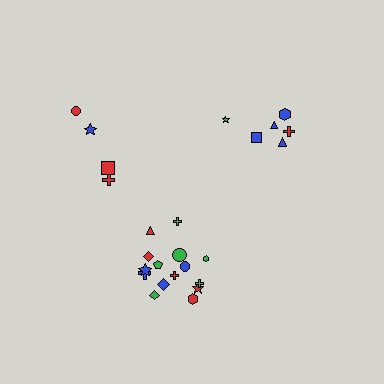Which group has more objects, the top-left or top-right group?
The top-right group.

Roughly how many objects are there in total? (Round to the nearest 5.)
Roughly 25 objects in total.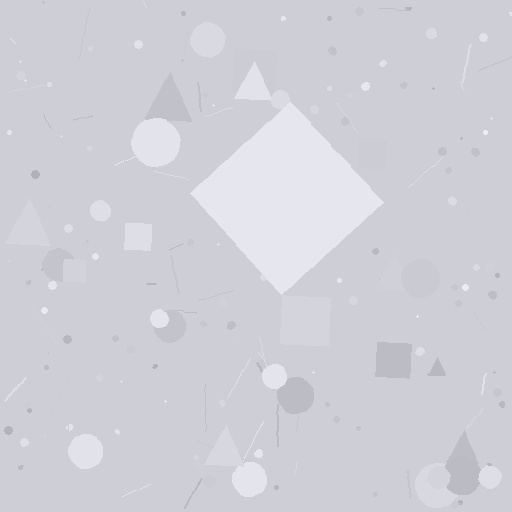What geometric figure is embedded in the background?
A diamond is embedded in the background.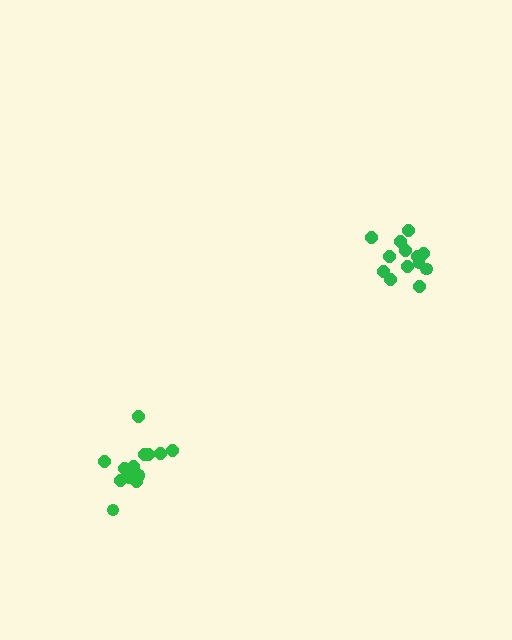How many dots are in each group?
Group 1: 13 dots, Group 2: 13 dots (26 total).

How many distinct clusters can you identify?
There are 2 distinct clusters.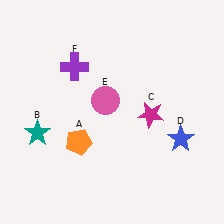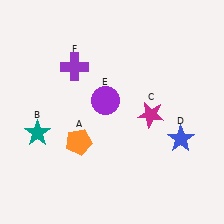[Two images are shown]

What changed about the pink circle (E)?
In Image 1, E is pink. In Image 2, it changed to purple.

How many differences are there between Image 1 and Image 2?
There is 1 difference between the two images.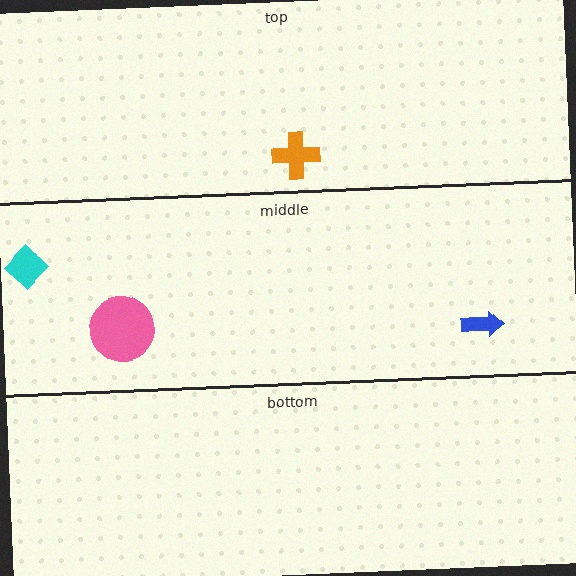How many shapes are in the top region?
1.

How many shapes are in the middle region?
3.